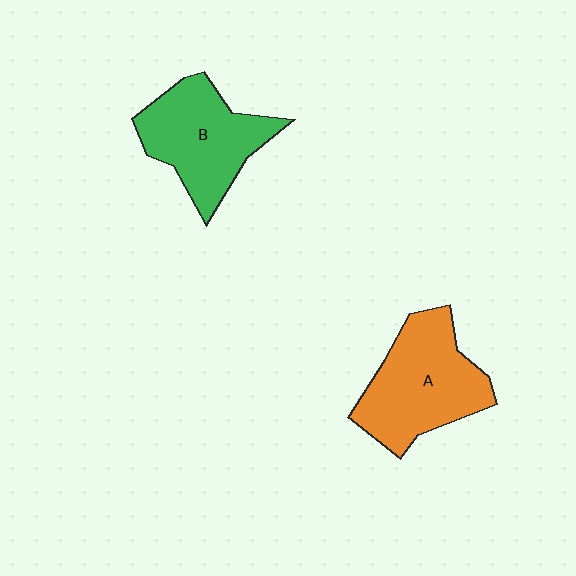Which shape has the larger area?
Shape A (orange).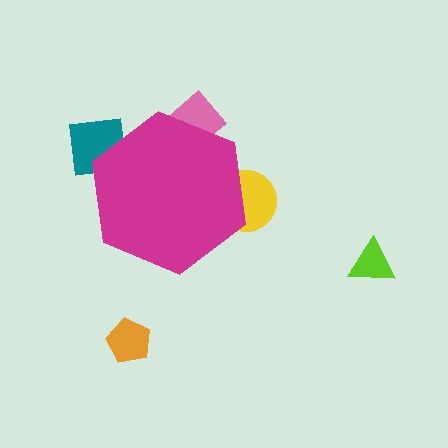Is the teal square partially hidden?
Yes, the teal square is partially hidden behind the magenta hexagon.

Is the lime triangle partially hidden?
No, the lime triangle is fully visible.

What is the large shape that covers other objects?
A magenta hexagon.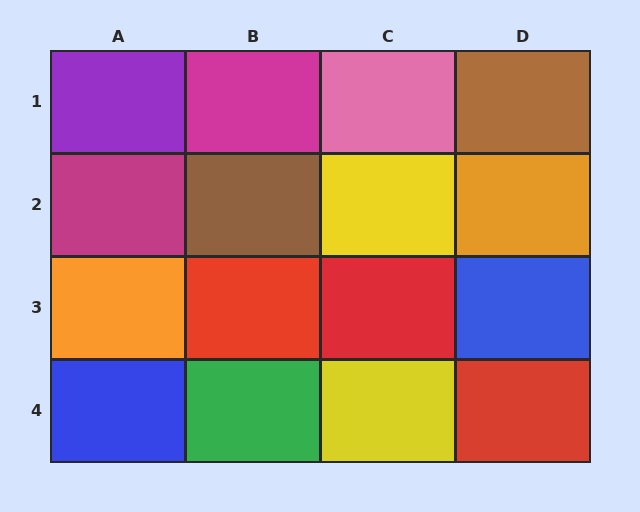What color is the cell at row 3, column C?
Red.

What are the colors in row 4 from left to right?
Blue, green, yellow, red.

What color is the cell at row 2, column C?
Yellow.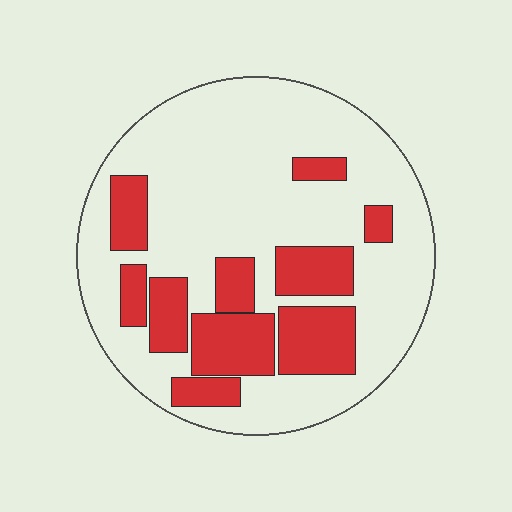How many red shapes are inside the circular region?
10.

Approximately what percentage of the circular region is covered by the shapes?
Approximately 30%.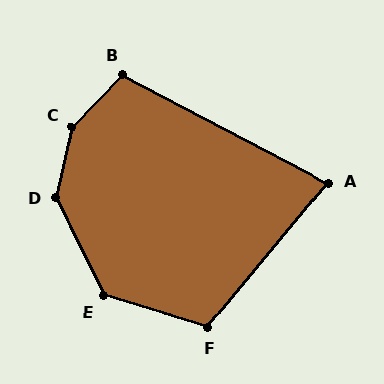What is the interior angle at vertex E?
Approximately 133 degrees (obtuse).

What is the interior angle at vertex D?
Approximately 141 degrees (obtuse).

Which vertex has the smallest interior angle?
A, at approximately 78 degrees.